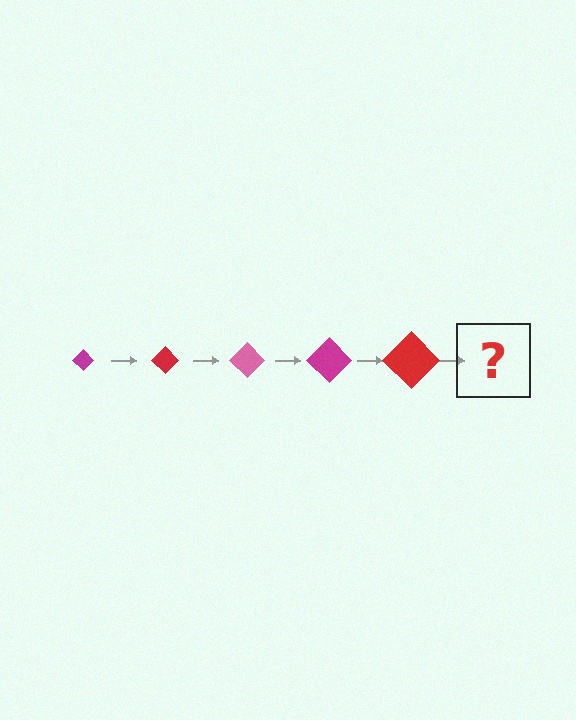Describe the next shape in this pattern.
It should be a pink diamond, larger than the previous one.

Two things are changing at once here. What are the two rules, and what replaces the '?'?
The two rules are that the diamond grows larger each step and the color cycles through magenta, red, and pink. The '?' should be a pink diamond, larger than the previous one.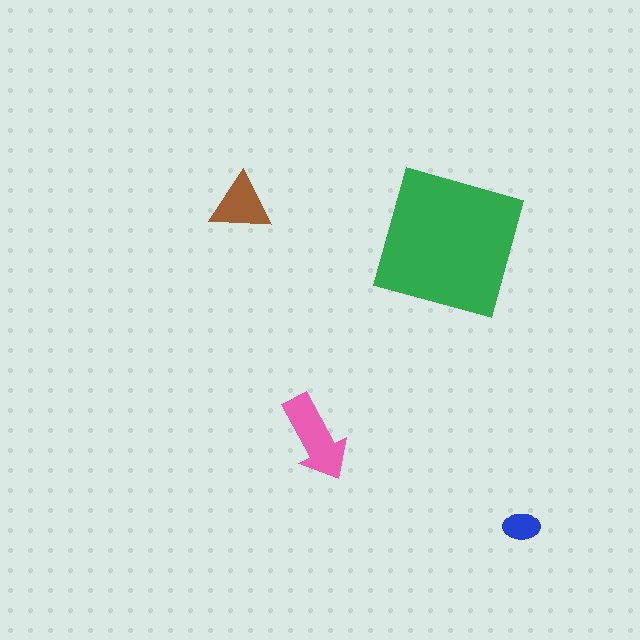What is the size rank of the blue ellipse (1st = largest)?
4th.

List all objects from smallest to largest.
The blue ellipse, the brown triangle, the pink arrow, the green square.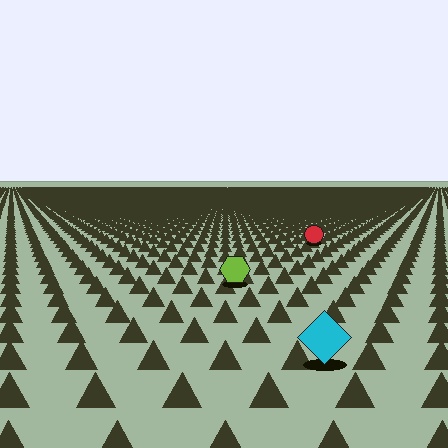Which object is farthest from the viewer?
The red circle is farthest from the viewer. It appears smaller and the ground texture around it is denser.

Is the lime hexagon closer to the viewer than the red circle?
Yes. The lime hexagon is closer — you can tell from the texture gradient: the ground texture is coarser near it.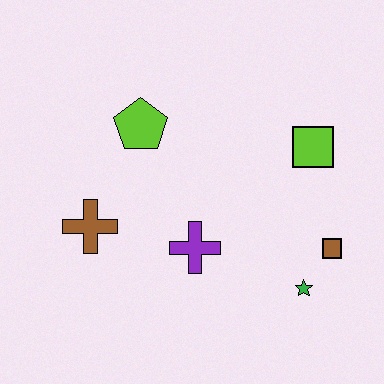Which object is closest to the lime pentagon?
The brown cross is closest to the lime pentagon.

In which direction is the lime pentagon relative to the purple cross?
The lime pentagon is above the purple cross.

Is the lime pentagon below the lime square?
No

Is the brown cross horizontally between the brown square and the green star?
No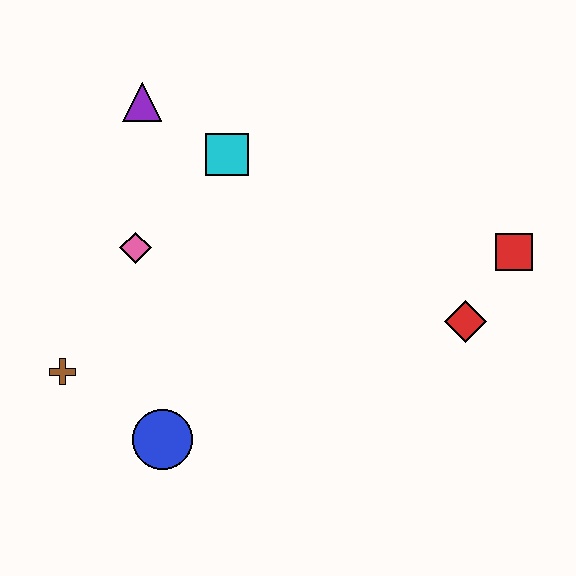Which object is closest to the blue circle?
The brown cross is closest to the blue circle.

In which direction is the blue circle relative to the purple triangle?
The blue circle is below the purple triangle.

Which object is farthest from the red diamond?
The brown cross is farthest from the red diamond.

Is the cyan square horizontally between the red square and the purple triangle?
Yes